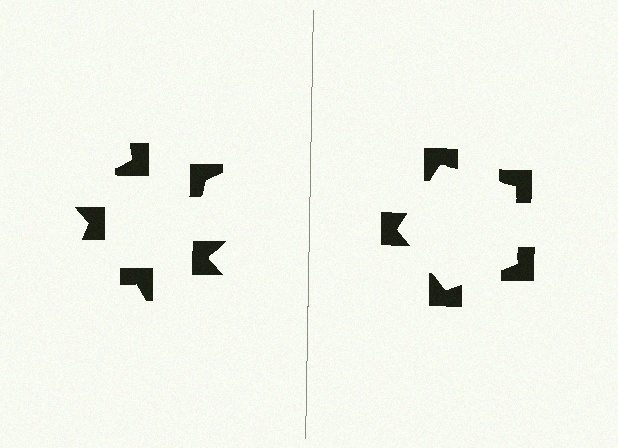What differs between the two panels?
The notched squares are positioned identically on both sides; only the wedge orientations differ. On the right they align to a pentagon; on the left they are misaligned.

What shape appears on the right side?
An illusory pentagon.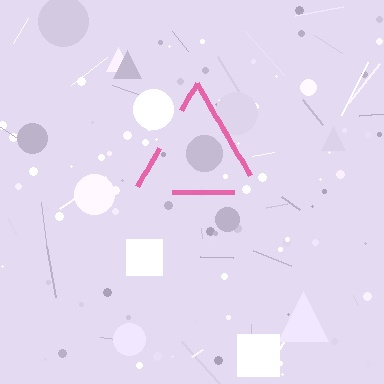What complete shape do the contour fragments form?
The contour fragments form a triangle.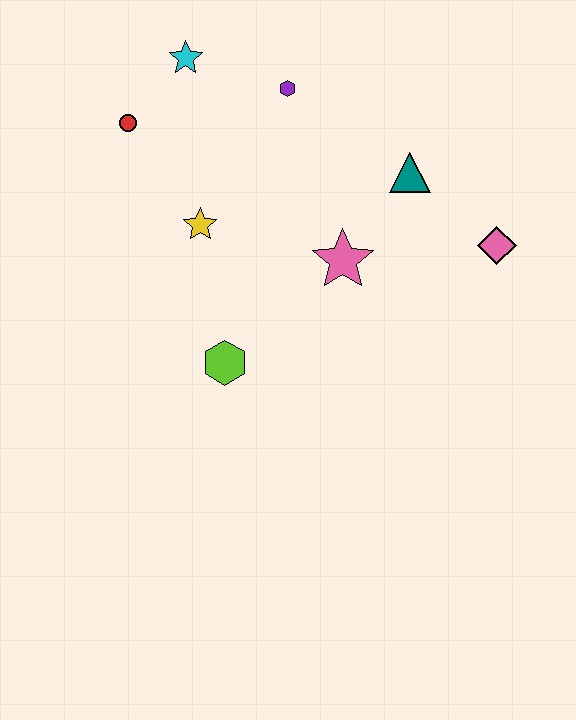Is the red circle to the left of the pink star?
Yes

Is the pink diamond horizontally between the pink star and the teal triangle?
No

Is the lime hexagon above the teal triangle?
No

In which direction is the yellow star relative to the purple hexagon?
The yellow star is below the purple hexagon.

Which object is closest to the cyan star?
The red circle is closest to the cyan star.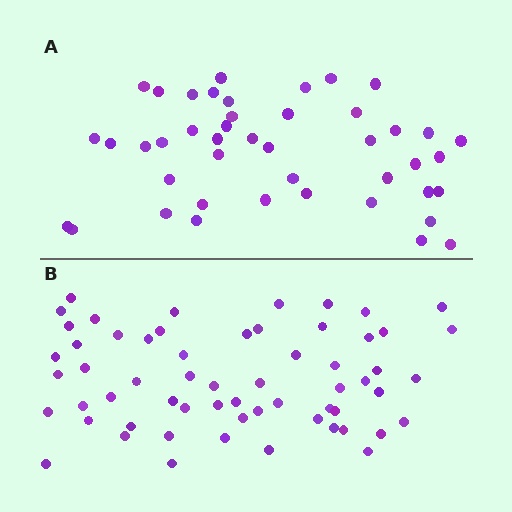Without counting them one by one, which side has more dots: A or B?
Region B (the bottom region) has more dots.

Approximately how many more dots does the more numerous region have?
Region B has approximately 15 more dots than region A.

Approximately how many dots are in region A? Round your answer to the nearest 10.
About 40 dots. (The exact count is 44, which rounds to 40.)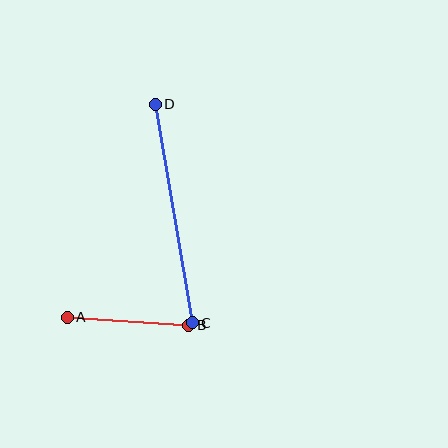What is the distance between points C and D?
The distance is approximately 222 pixels.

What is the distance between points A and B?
The distance is approximately 122 pixels.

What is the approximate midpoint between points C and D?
The midpoint is at approximately (174, 214) pixels.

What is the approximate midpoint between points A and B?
The midpoint is at approximately (128, 321) pixels.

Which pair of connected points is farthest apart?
Points C and D are farthest apart.